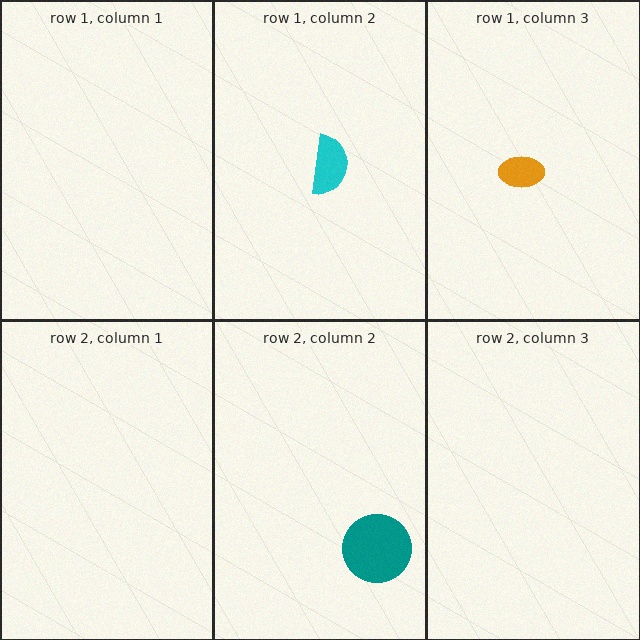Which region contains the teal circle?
The row 2, column 2 region.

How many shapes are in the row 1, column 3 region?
1.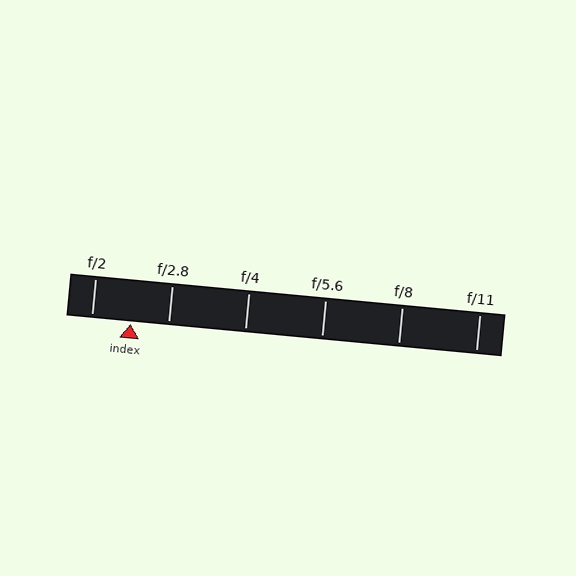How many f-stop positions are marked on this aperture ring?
There are 6 f-stop positions marked.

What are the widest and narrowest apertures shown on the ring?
The widest aperture shown is f/2 and the narrowest is f/11.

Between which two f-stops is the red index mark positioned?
The index mark is between f/2 and f/2.8.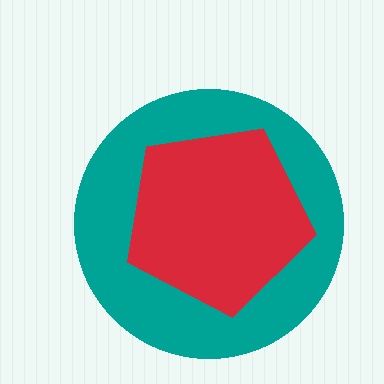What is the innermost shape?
The red pentagon.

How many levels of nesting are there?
2.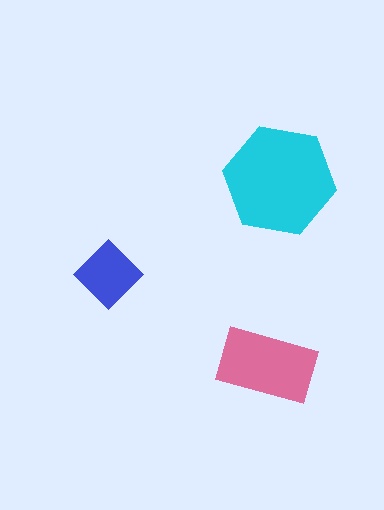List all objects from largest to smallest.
The cyan hexagon, the pink rectangle, the blue diamond.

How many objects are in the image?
There are 3 objects in the image.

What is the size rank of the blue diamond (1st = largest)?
3rd.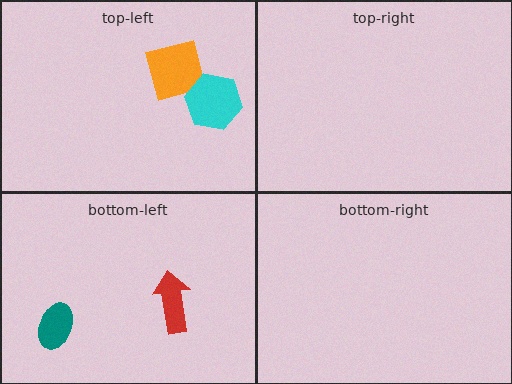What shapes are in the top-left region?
The orange square, the cyan hexagon.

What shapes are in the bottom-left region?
The teal ellipse, the red arrow.